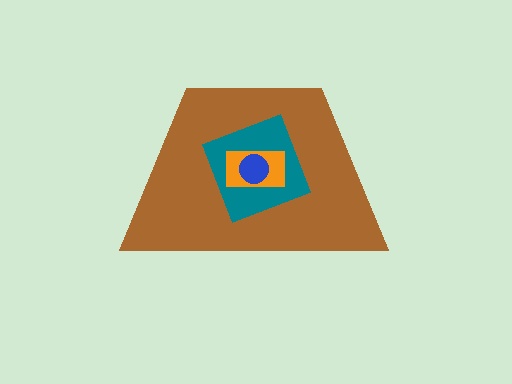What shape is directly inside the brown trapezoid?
The teal diamond.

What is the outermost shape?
The brown trapezoid.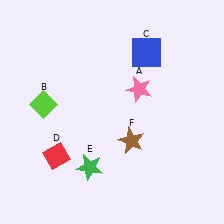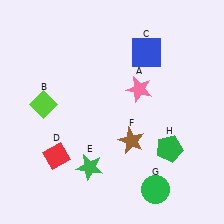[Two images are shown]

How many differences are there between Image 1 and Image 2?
There are 2 differences between the two images.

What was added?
A green circle (G), a green pentagon (H) were added in Image 2.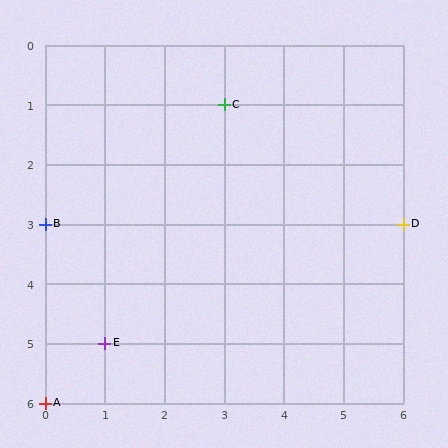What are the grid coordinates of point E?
Point E is at grid coordinates (1, 5).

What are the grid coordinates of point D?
Point D is at grid coordinates (6, 3).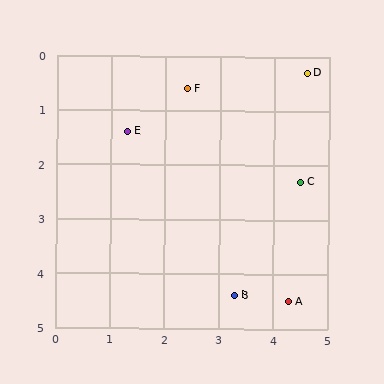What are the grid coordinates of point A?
Point A is at approximately (4.3, 4.5).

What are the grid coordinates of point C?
Point C is at approximately (4.5, 2.3).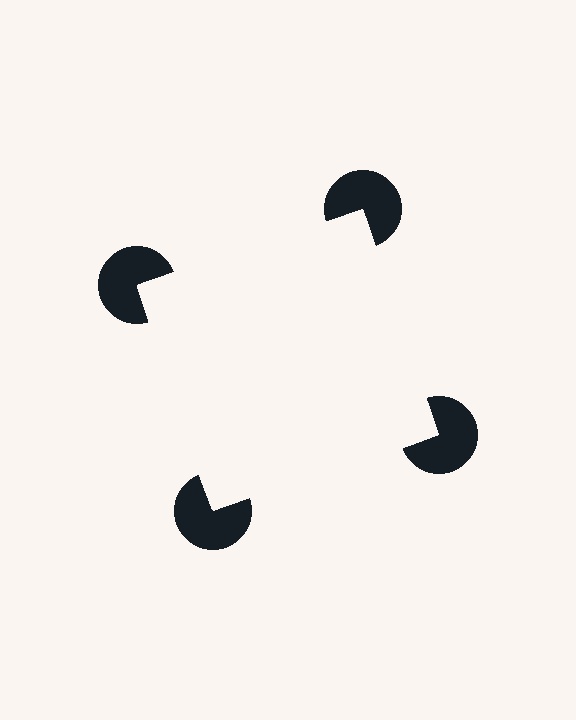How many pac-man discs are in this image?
There are 4 — one at each vertex of the illusory square.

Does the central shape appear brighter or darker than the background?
It typically appears slightly brighter than the background, even though no actual brightness change is drawn.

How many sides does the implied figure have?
4 sides.